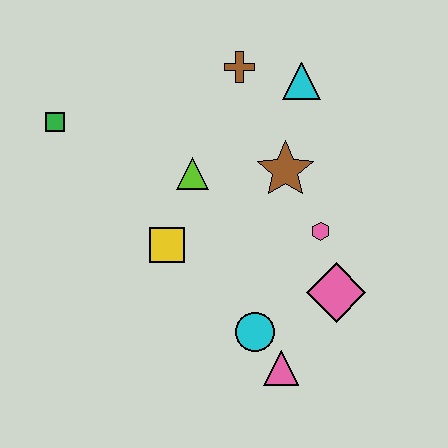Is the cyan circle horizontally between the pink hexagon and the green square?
Yes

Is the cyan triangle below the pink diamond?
No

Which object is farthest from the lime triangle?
The pink triangle is farthest from the lime triangle.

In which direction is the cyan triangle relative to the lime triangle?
The cyan triangle is to the right of the lime triangle.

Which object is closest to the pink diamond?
The pink hexagon is closest to the pink diamond.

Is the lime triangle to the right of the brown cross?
No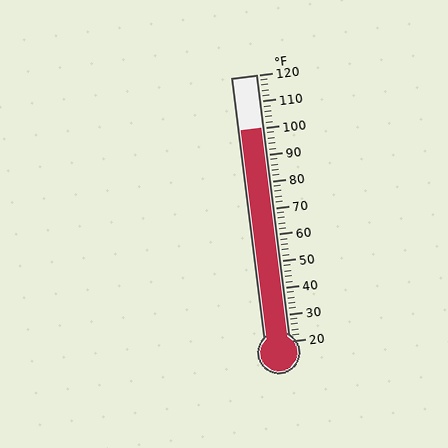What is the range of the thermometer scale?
The thermometer scale ranges from 20°F to 120°F.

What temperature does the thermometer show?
The thermometer shows approximately 100°F.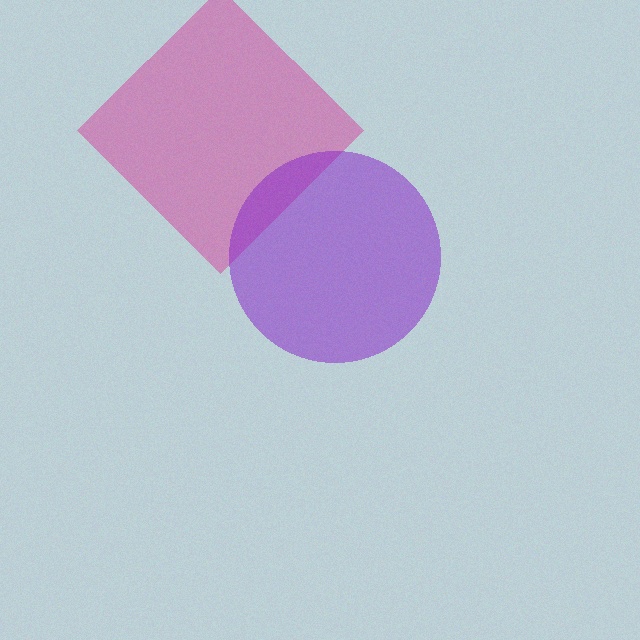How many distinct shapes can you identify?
There are 2 distinct shapes: a magenta diamond, a purple circle.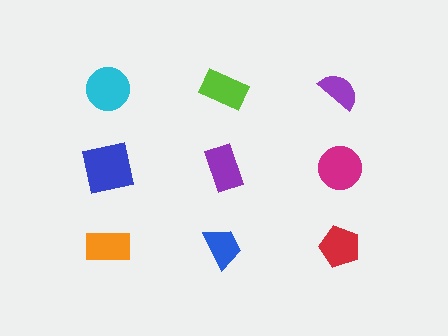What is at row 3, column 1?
An orange rectangle.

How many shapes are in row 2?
3 shapes.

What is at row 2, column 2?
A purple rectangle.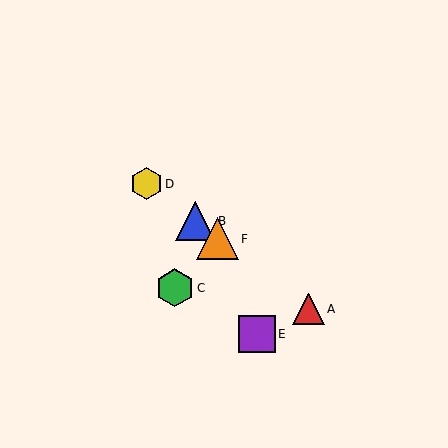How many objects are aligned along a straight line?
4 objects (A, B, D, F) are aligned along a straight line.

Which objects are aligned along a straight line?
Objects A, B, D, F are aligned along a straight line.